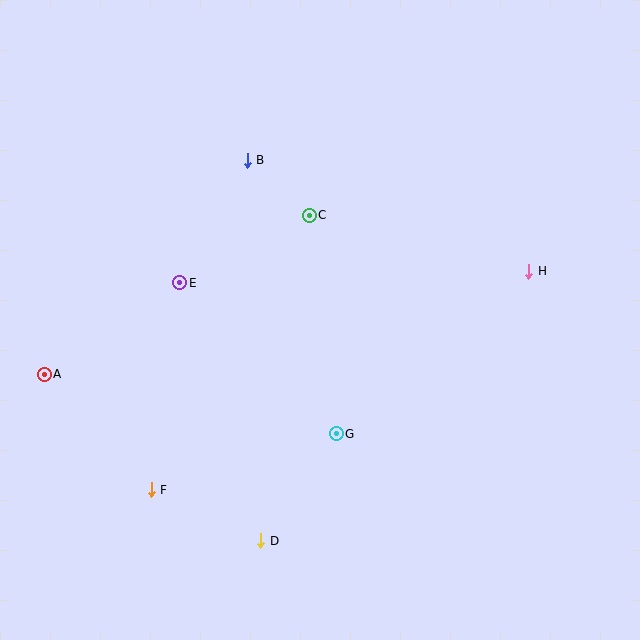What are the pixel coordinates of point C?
Point C is at (309, 215).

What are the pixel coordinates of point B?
Point B is at (247, 160).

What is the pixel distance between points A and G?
The distance between A and G is 298 pixels.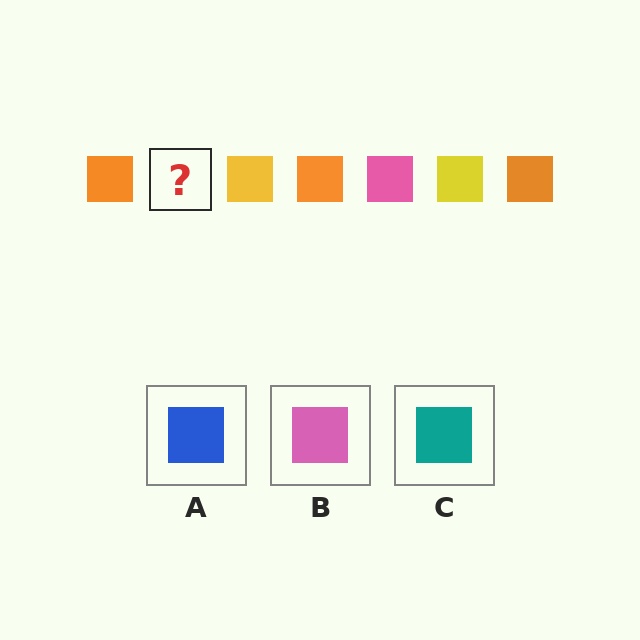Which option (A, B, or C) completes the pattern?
B.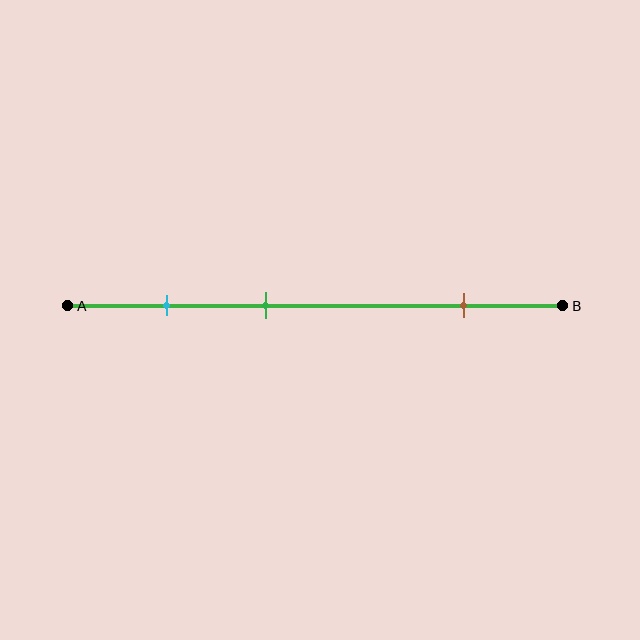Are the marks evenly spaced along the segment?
No, the marks are not evenly spaced.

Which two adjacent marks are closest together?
The cyan and green marks are the closest adjacent pair.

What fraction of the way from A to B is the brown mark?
The brown mark is approximately 80% (0.8) of the way from A to B.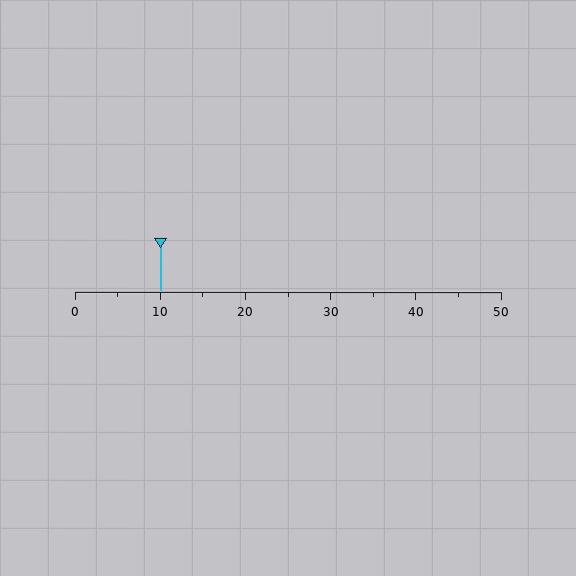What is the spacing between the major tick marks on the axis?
The major ticks are spaced 10 apart.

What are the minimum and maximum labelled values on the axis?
The axis runs from 0 to 50.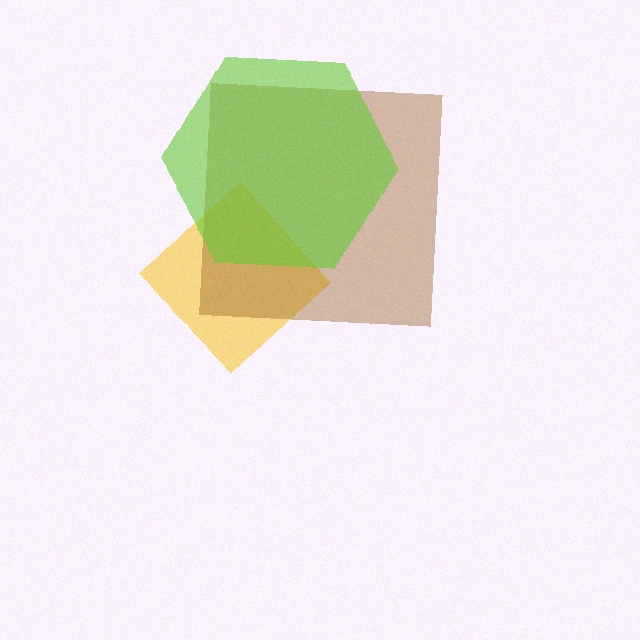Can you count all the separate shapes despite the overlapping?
Yes, there are 3 separate shapes.